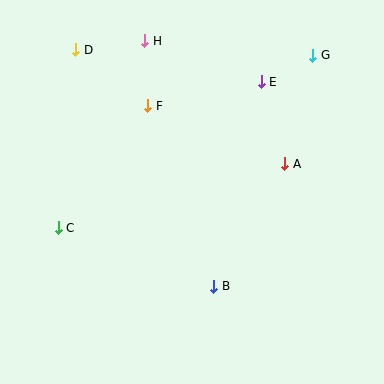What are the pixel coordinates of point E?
Point E is at (261, 82).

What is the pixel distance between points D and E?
The distance between D and E is 189 pixels.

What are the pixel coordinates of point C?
Point C is at (58, 228).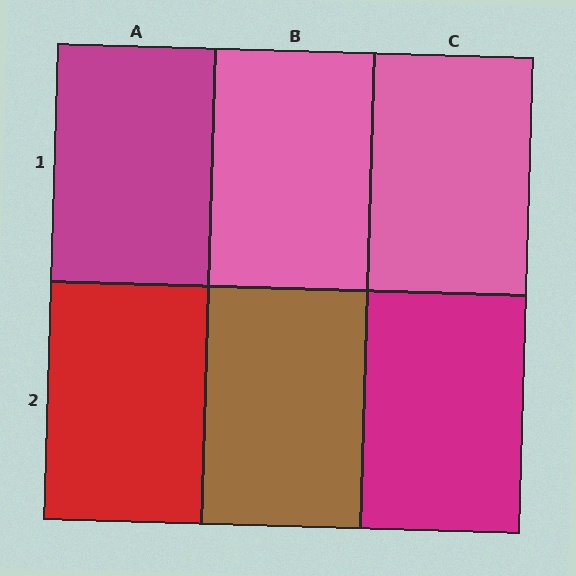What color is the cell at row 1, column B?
Pink.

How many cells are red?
1 cell is red.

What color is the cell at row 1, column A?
Magenta.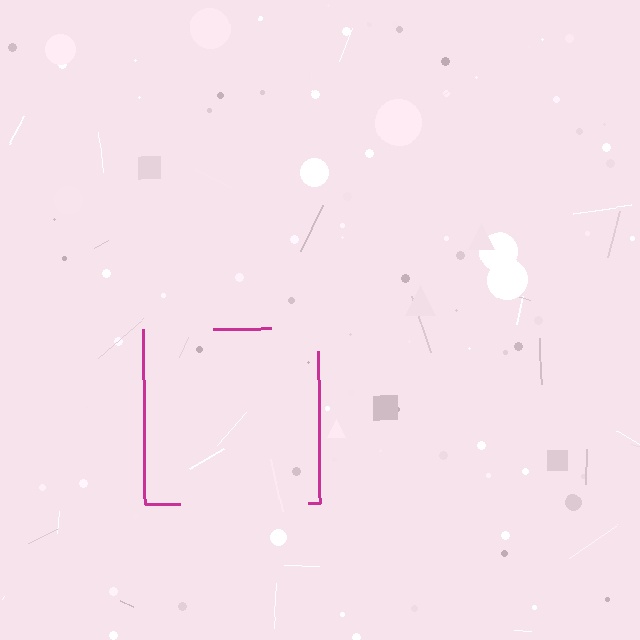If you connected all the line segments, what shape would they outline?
They would outline a square.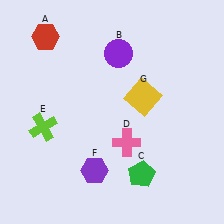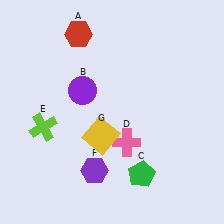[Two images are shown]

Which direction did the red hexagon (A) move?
The red hexagon (A) moved right.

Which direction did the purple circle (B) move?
The purple circle (B) moved down.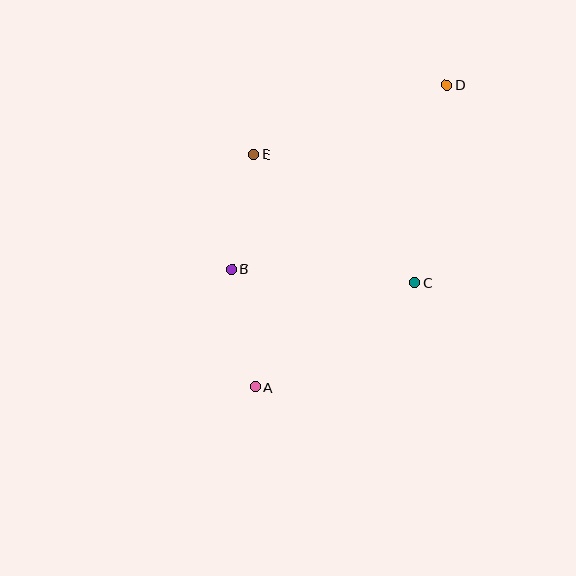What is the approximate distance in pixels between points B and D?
The distance between B and D is approximately 283 pixels.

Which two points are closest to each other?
Points B and E are closest to each other.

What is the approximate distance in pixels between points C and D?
The distance between C and D is approximately 201 pixels.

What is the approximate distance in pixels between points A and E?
The distance between A and E is approximately 233 pixels.